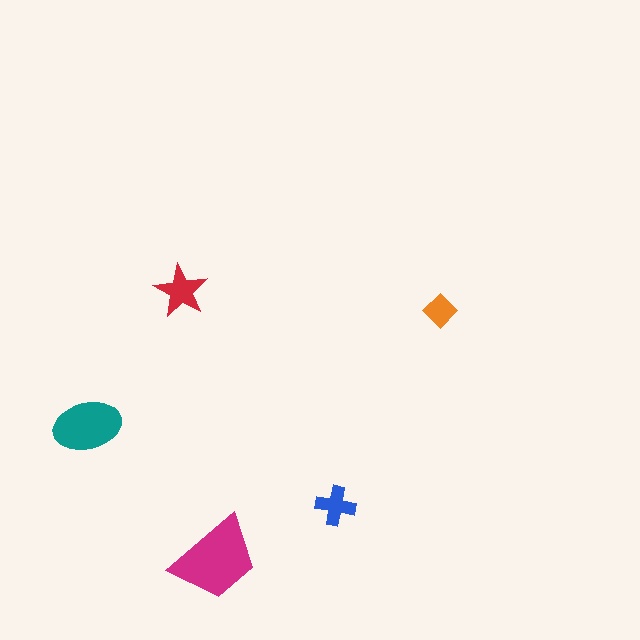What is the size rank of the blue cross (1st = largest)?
4th.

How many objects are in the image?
There are 5 objects in the image.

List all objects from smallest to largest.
The orange diamond, the blue cross, the red star, the teal ellipse, the magenta trapezoid.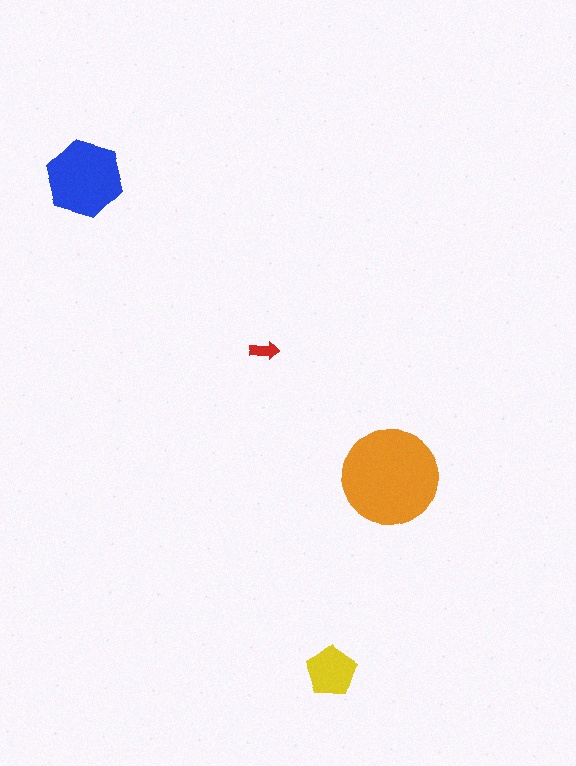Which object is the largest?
The orange circle.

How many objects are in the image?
There are 4 objects in the image.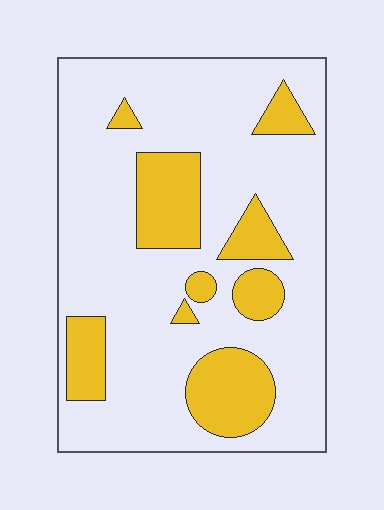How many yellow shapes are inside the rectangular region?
9.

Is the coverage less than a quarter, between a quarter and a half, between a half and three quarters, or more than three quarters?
Less than a quarter.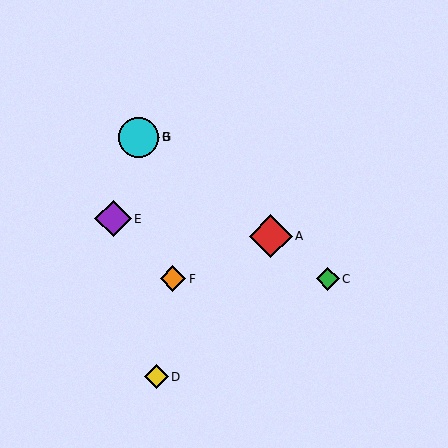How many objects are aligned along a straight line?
4 objects (A, B, C, G) are aligned along a straight line.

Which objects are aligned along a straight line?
Objects A, B, C, G are aligned along a straight line.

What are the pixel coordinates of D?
Object D is at (156, 377).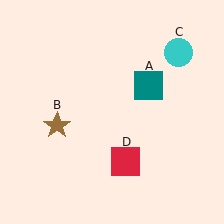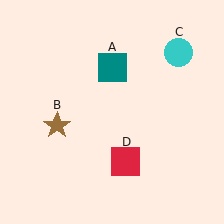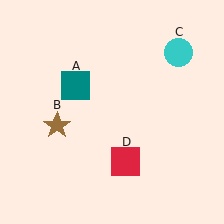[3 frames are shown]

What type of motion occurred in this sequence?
The teal square (object A) rotated counterclockwise around the center of the scene.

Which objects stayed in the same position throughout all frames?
Brown star (object B) and cyan circle (object C) and red square (object D) remained stationary.